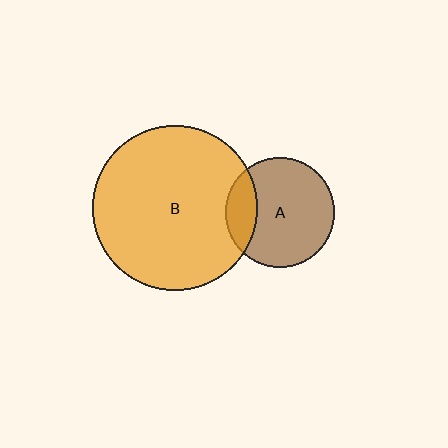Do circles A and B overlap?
Yes.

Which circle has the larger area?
Circle B (orange).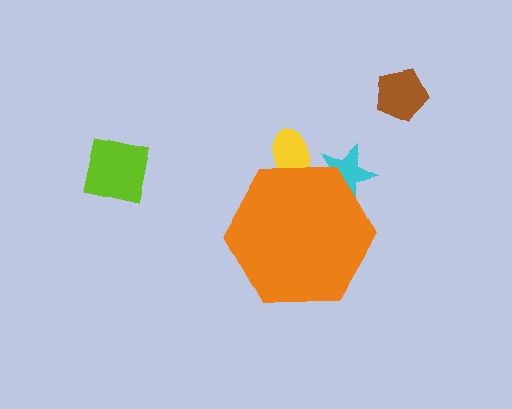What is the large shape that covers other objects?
An orange hexagon.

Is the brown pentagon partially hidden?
No, the brown pentagon is fully visible.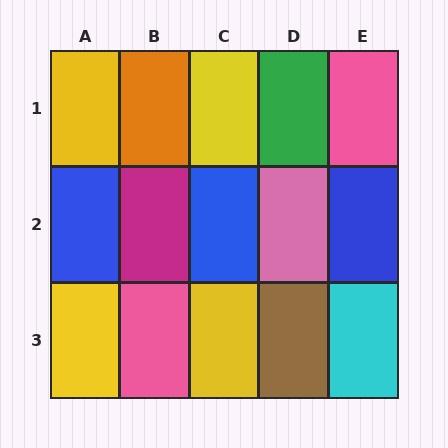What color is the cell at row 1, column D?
Green.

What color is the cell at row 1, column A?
Yellow.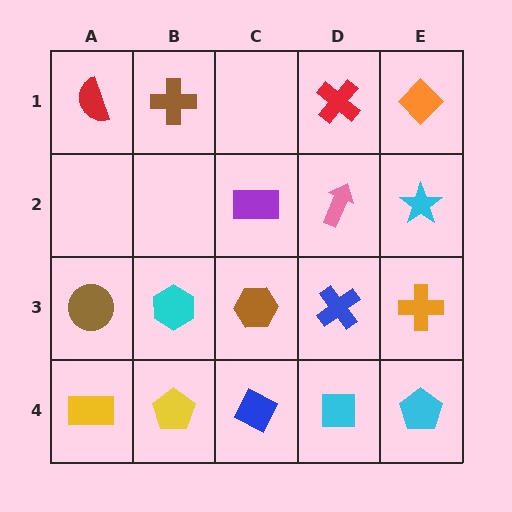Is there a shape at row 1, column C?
No, that cell is empty.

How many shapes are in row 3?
5 shapes.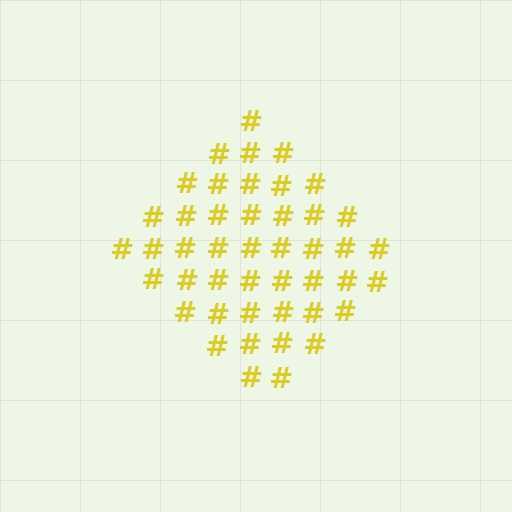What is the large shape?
The large shape is a diamond.